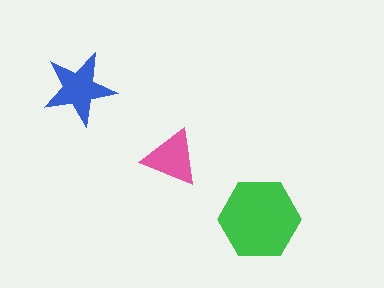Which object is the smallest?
The pink triangle.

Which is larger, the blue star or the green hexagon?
The green hexagon.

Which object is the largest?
The green hexagon.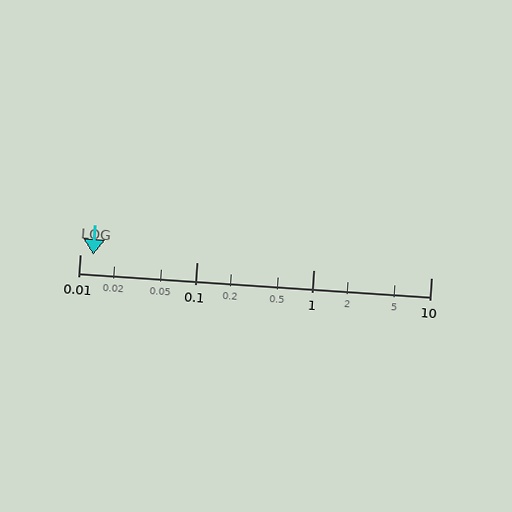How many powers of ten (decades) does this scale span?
The scale spans 3 decades, from 0.01 to 10.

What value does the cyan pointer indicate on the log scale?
The pointer indicates approximately 0.013.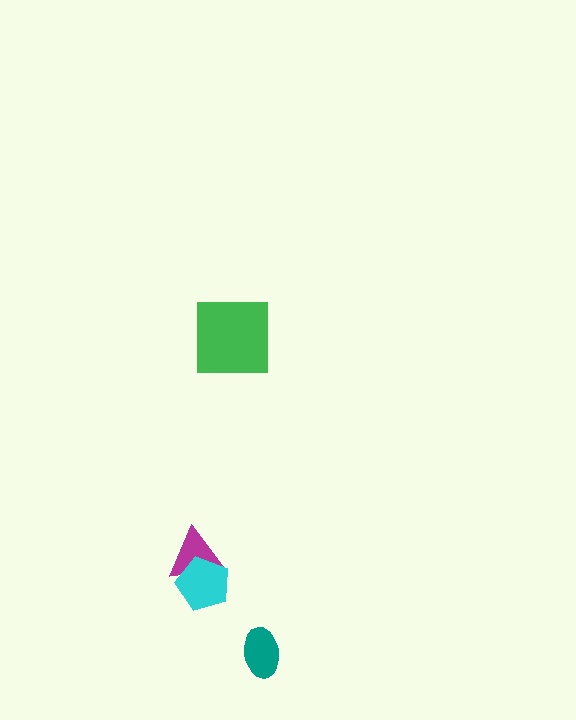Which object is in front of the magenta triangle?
The cyan pentagon is in front of the magenta triangle.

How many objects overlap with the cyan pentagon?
1 object overlaps with the cyan pentagon.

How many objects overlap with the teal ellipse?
0 objects overlap with the teal ellipse.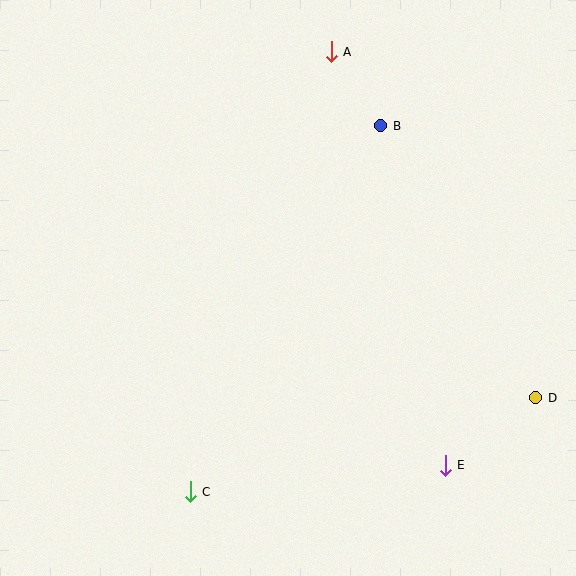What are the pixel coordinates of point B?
Point B is at (381, 126).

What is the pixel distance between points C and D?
The distance between C and D is 358 pixels.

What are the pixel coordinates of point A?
Point A is at (331, 52).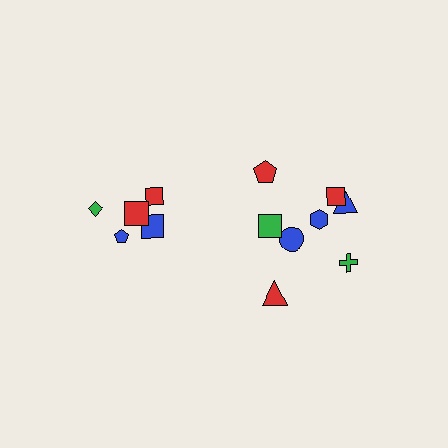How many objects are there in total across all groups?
There are 13 objects.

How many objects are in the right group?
There are 8 objects.